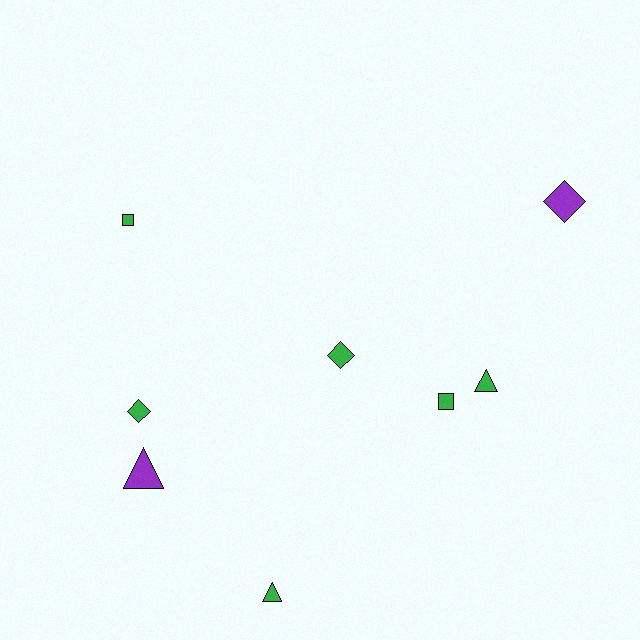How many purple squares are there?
There are no purple squares.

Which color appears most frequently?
Green, with 6 objects.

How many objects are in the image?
There are 8 objects.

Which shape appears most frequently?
Diamond, with 3 objects.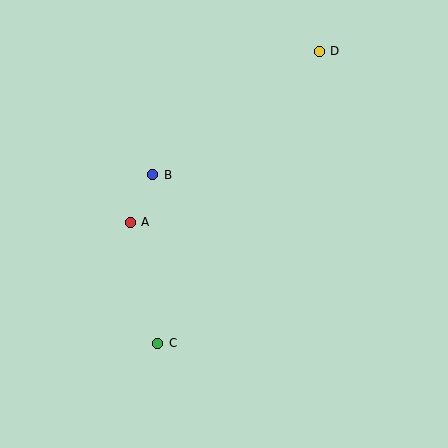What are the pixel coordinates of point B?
Point B is at (153, 175).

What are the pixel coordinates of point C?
Point C is at (158, 343).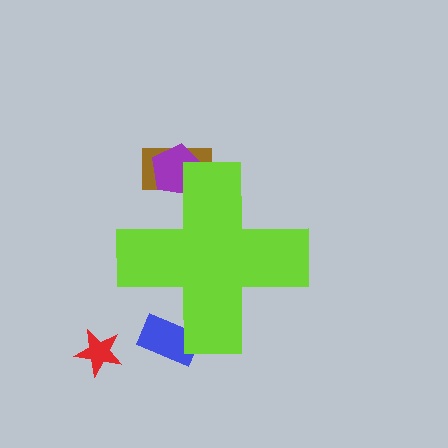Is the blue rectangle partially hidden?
Yes, the blue rectangle is partially hidden behind the lime cross.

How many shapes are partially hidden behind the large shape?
3 shapes are partially hidden.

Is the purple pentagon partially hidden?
Yes, the purple pentagon is partially hidden behind the lime cross.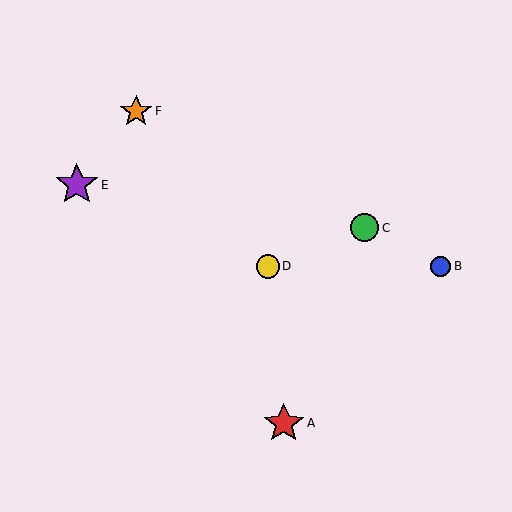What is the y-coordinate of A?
Object A is at y≈423.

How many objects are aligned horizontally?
2 objects (B, D) are aligned horizontally.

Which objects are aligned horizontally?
Objects B, D are aligned horizontally.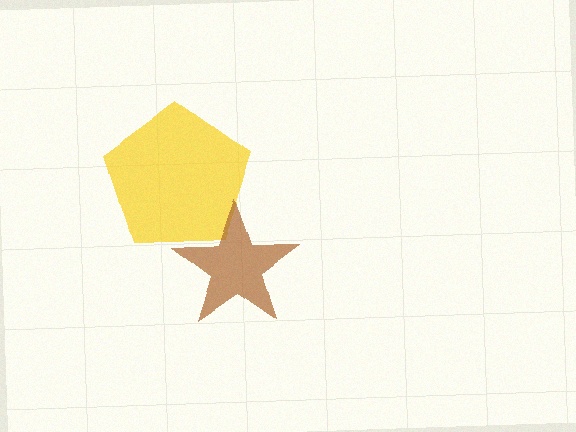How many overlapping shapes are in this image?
There are 2 overlapping shapes in the image.